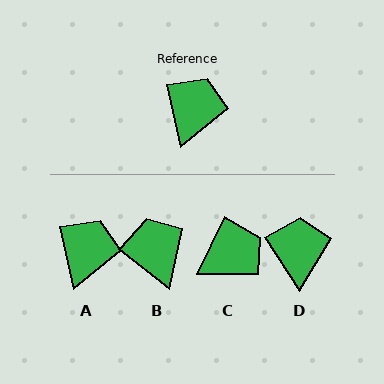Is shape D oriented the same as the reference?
No, it is off by about 20 degrees.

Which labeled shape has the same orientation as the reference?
A.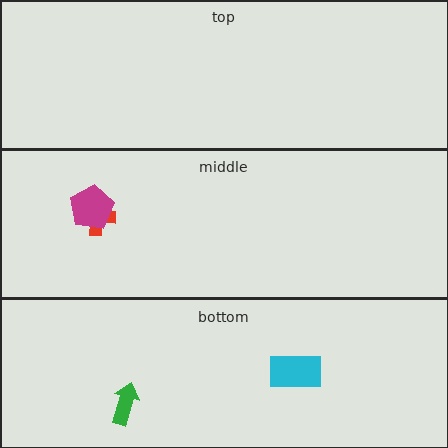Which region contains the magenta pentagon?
The middle region.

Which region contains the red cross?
The middle region.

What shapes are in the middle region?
The red cross, the magenta pentagon.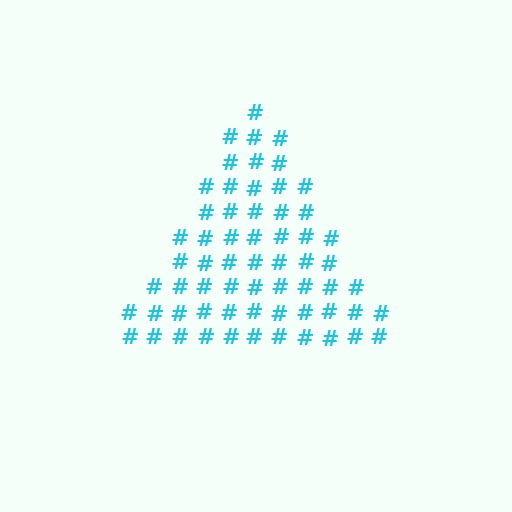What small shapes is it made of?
It is made of small hash symbols.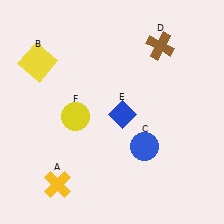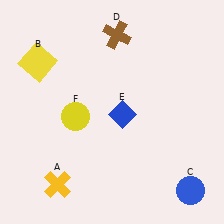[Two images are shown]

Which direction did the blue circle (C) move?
The blue circle (C) moved right.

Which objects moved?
The objects that moved are: the blue circle (C), the brown cross (D).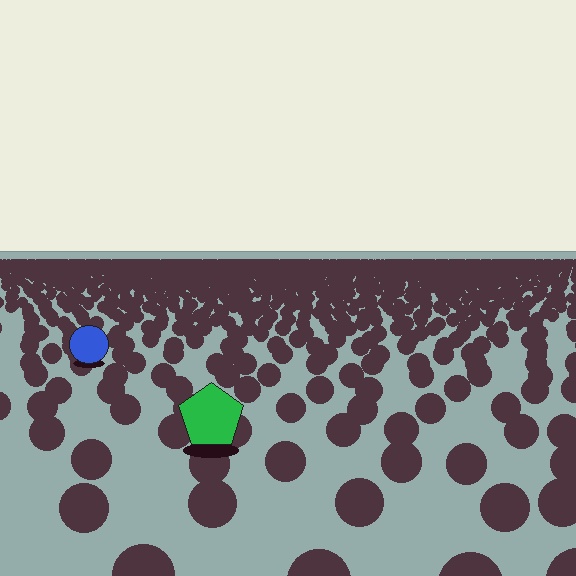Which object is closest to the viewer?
The green pentagon is closest. The texture marks near it are larger and more spread out.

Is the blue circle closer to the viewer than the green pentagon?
No. The green pentagon is closer — you can tell from the texture gradient: the ground texture is coarser near it.